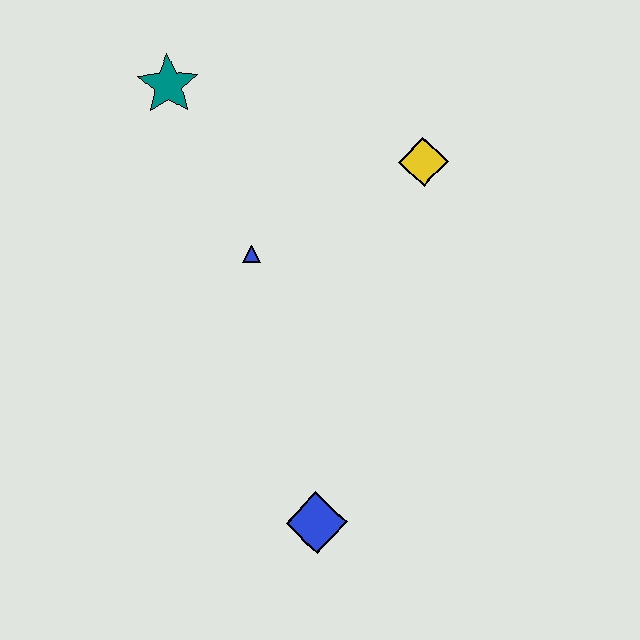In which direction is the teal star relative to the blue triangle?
The teal star is above the blue triangle.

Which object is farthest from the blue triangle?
The blue diamond is farthest from the blue triangle.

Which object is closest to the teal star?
The blue triangle is closest to the teal star.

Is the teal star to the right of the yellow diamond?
No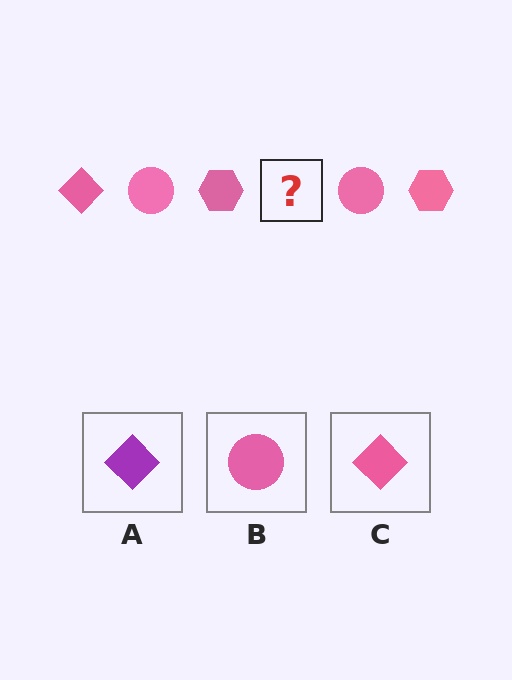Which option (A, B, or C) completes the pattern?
C.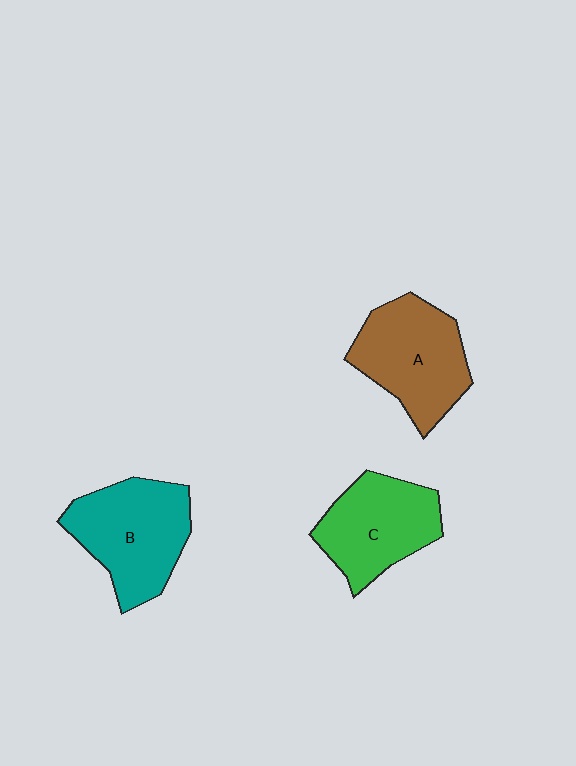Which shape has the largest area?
Shape B (teal).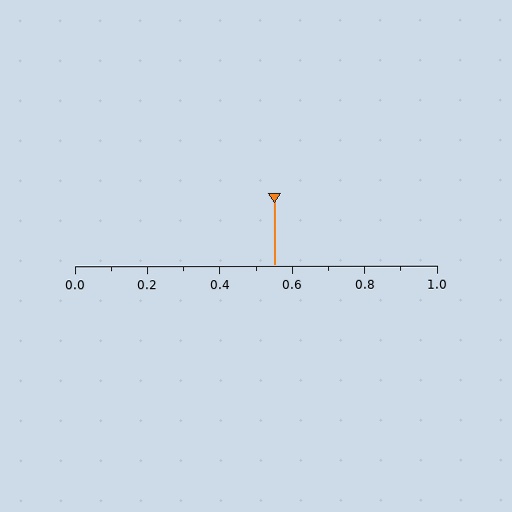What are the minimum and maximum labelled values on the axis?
The axis runs from 0.0 to 1.0.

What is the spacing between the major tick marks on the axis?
The major ticks are spaced 0.2 apart.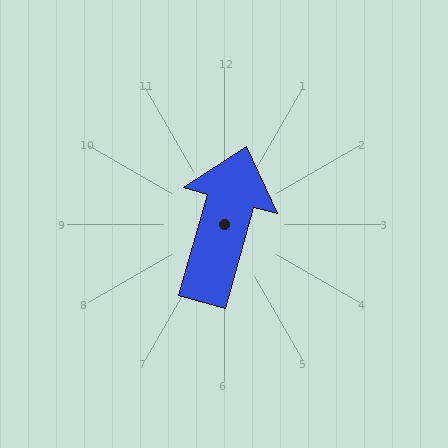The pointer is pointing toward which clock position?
Roughly 1 o'clock.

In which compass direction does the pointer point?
North.